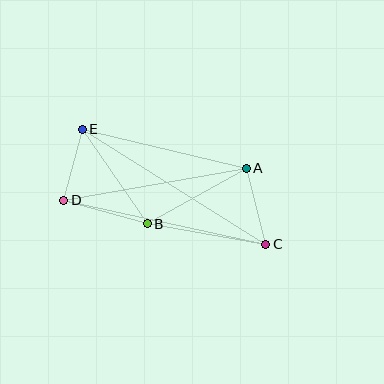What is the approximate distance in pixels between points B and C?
The distance between B and C is approximately 120 pixels.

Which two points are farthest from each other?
Points C and E are farthest from each other.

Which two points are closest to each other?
Points D and E are closest to each other.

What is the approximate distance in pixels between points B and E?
The distance between B and E is approximately 115 pixels.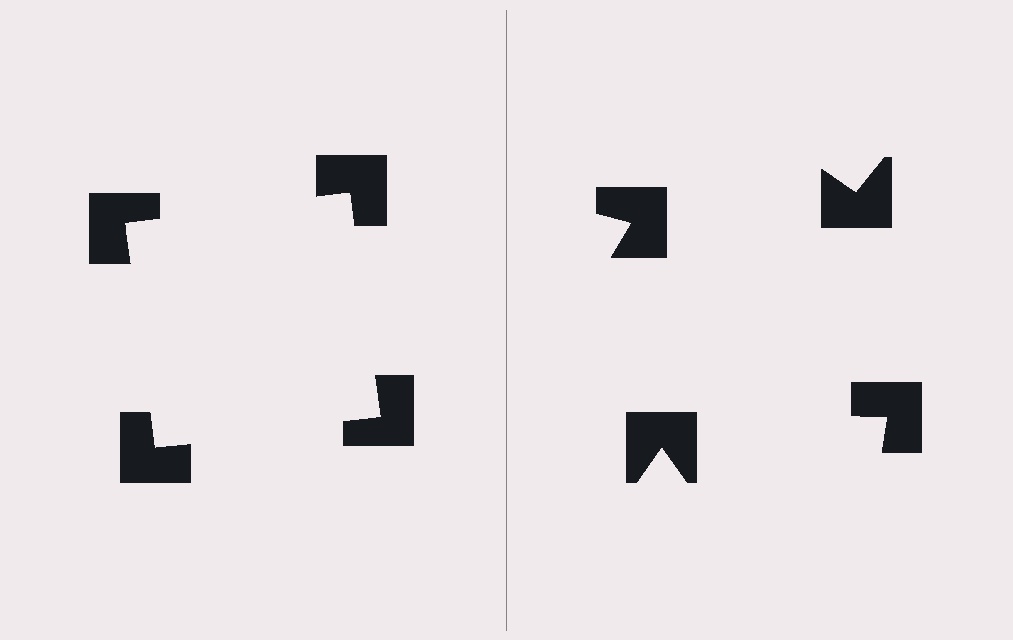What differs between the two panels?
The notched squares are positioned identically on both sides; only the wedge orientations differ. On the left they align to a square; on the right they are misaligned.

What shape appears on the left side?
An illusory square.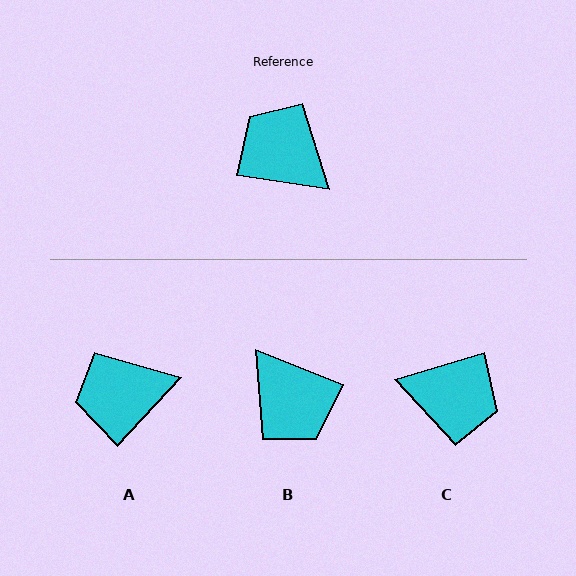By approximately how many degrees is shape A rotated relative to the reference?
Approximately 56 degrees counter-clockwise.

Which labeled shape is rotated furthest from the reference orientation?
B, about 167 degrees away.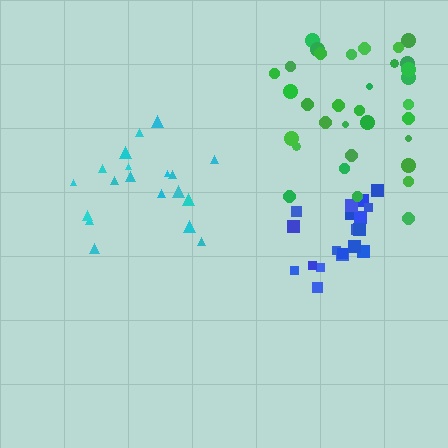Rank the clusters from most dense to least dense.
blue, cyan, green.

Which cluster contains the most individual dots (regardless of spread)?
Green (34).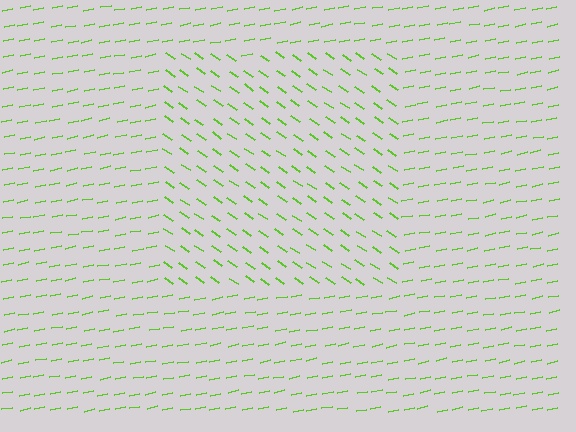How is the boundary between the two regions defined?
The boundary is defined purely by a change in line orientation (approximately 45 degrees difference). All lines are the same color and thickness.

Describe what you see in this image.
The image is filled with small lime line segments. A rectangle region in the image has lines oriented differently from the surrounding lines, creating a visible texture boundary.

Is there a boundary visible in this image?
Yes, there is a texture boundary formed by a change in line orientation.